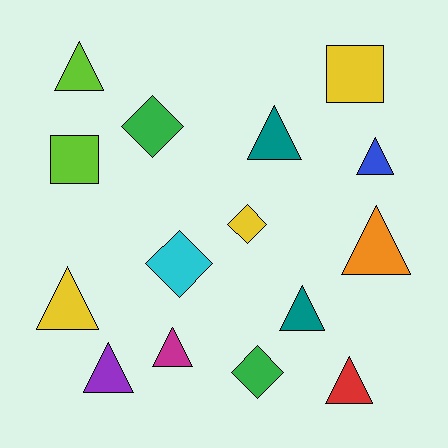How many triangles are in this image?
There are 9 triangles.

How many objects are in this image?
There are 15 objects.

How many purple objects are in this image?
There is 1 purple object.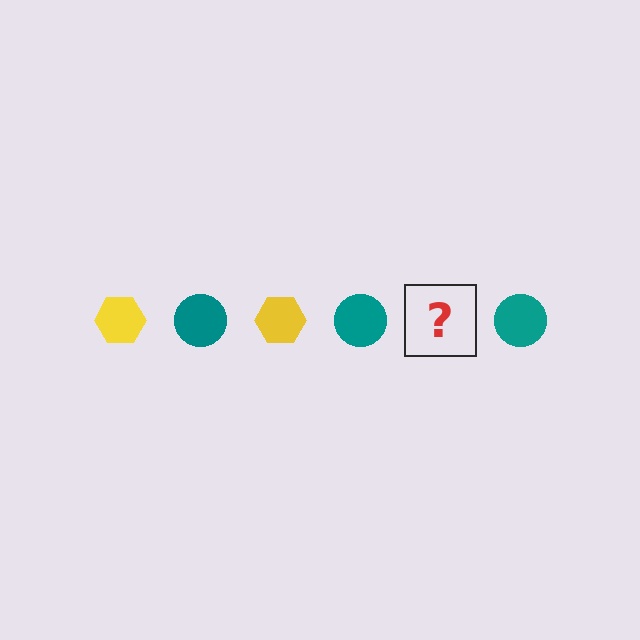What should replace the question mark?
The question mark should be replaced with a yellow hexagon.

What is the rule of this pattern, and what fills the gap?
The rule is that the pattern alternates between yellow hexagon and teal circle. The gap should be filled with a yellow hexagon.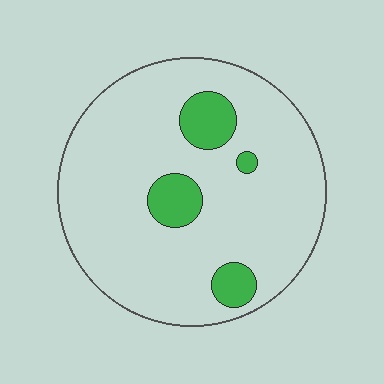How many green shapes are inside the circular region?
4.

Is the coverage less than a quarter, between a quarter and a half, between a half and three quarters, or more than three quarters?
Less than a quarter.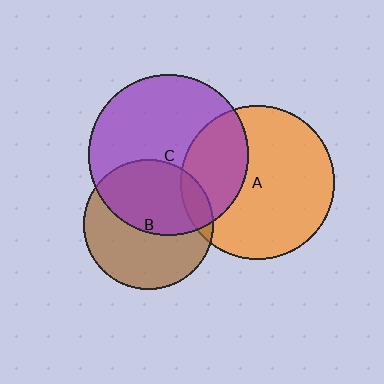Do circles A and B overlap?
Yes.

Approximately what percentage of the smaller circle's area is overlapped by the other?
Approximately 10%.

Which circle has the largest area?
Circle C (purple).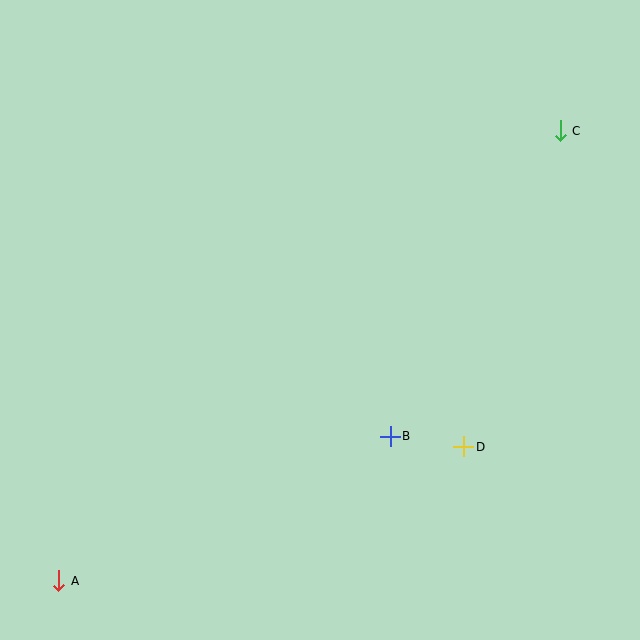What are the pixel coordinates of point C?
Point C is at (560, 131).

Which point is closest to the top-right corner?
Point C is closest to the top-right corner.